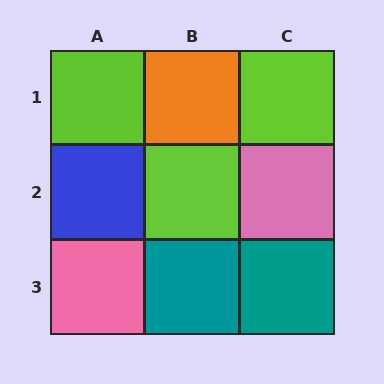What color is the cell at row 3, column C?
Teal.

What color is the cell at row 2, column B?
Lime.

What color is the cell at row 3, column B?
Teal.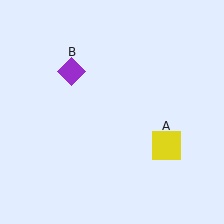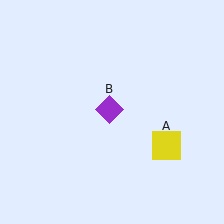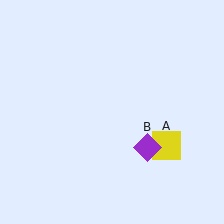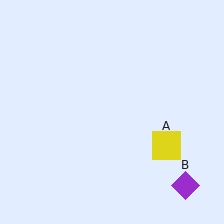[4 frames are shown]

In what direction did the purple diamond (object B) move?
The purple diamond (object B) moved down and to the right.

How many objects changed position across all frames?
1 object changed position: purple diamond (object B).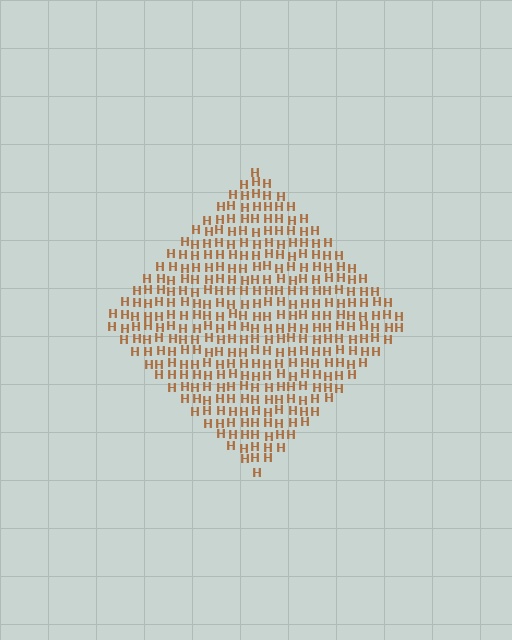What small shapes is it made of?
It is made of small letter H's.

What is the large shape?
The large shape is a diamond.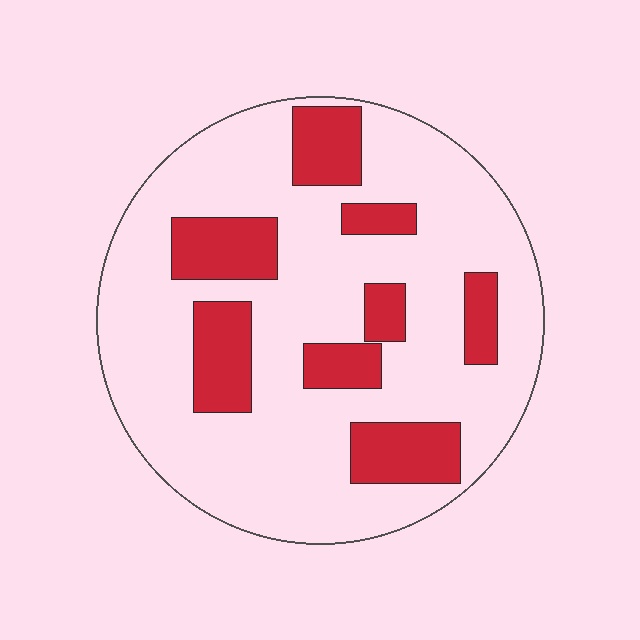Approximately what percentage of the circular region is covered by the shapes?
Approximately 25%.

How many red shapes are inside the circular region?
8.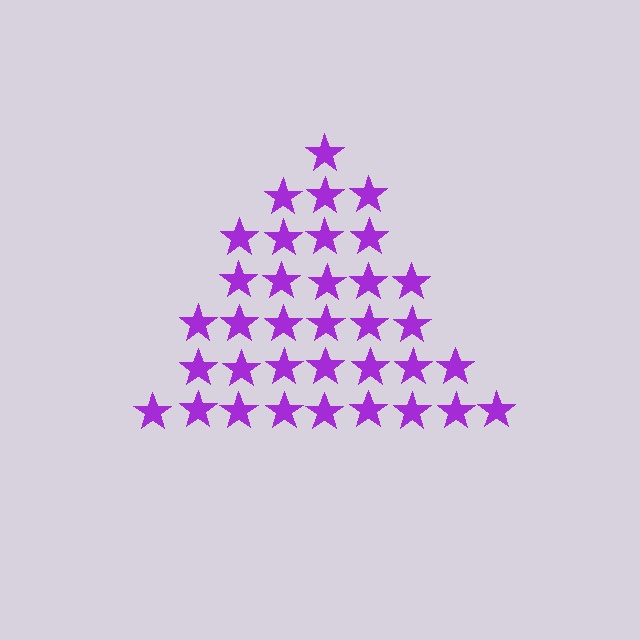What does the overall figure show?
The overall figure shows a triangle.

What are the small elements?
The small elements are stars.